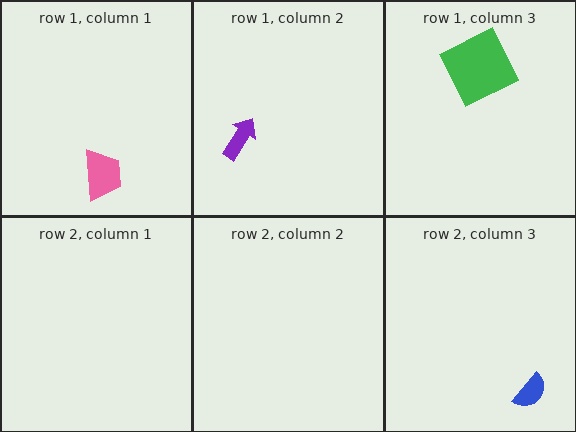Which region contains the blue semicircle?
The row 2, column 3 region.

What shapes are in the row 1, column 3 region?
The green square.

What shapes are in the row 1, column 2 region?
The purple arrow.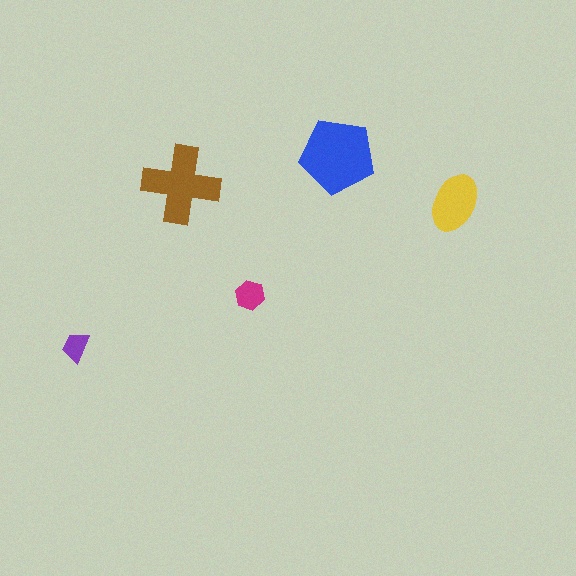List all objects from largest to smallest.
The blue pentagon, the brown cross, the yellow ellipse, the magenta hexagon, the purple trapezoid.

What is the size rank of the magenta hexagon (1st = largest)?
4th.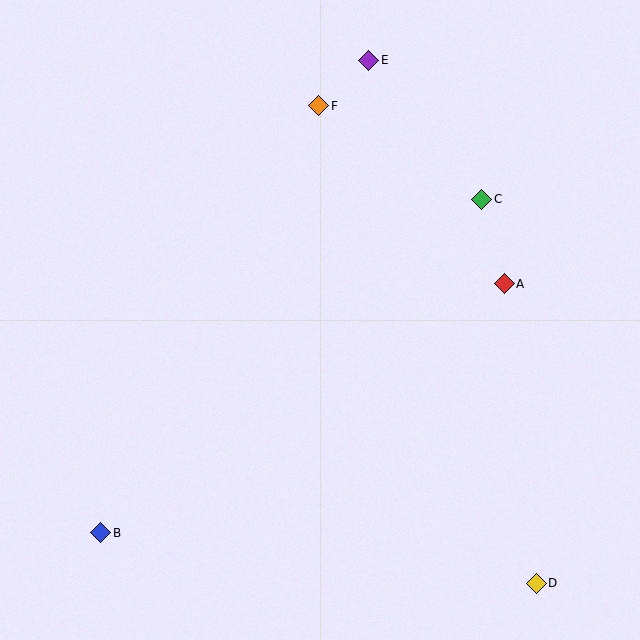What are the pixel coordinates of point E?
Point E is at (369, 60).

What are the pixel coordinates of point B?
Point B is at (101, 533).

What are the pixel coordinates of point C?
Point C is at (482, 199).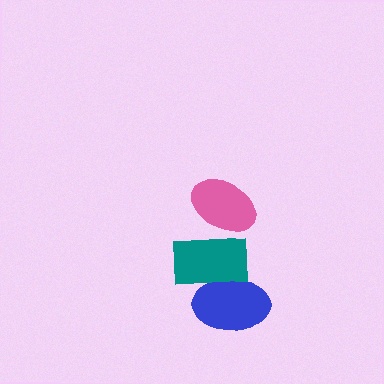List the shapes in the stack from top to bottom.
From top to bottom: the pink ellipse, the teal rectangle, the blue ellipse.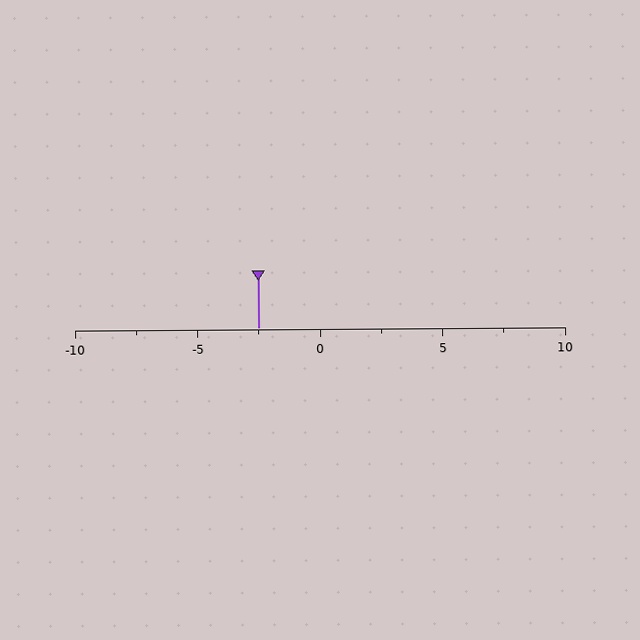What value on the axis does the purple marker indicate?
The marker indicates approximately -2.5.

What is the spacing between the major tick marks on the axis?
The major ticks are spaced 5 apart.